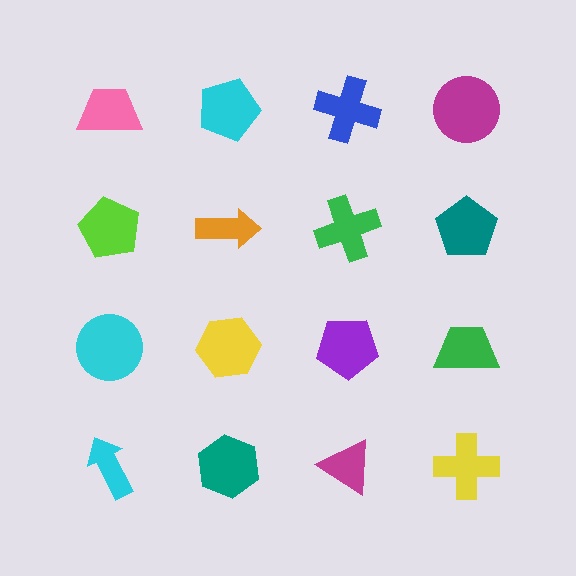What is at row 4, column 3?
A magenta triangle.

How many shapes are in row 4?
4 shapes.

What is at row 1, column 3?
A blue cross.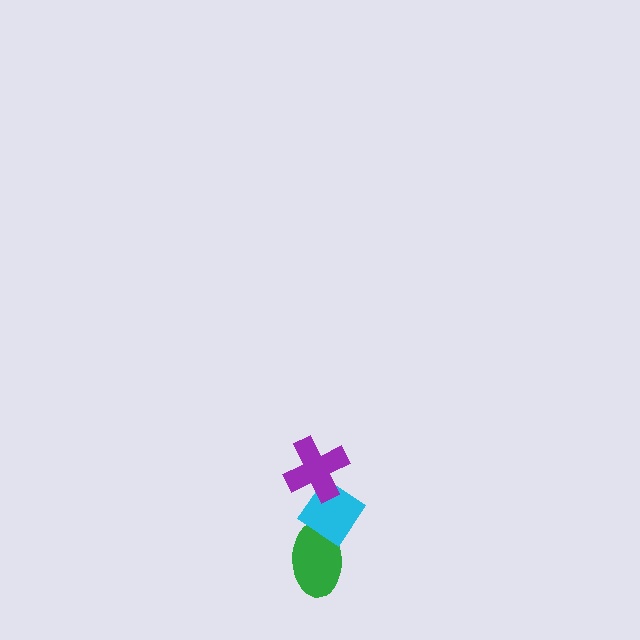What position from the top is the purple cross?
The purple cross is 1st from the top.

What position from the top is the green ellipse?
The green ellipse is 3rd from the top.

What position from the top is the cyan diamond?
The cyan diamond is 2nd from the top.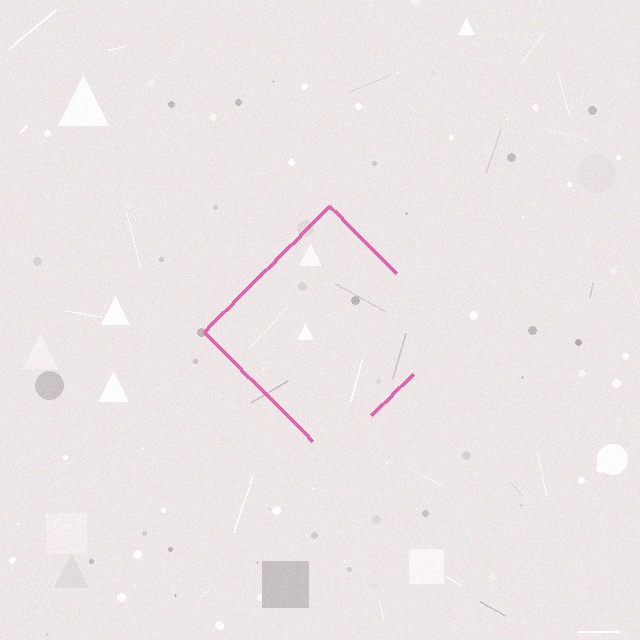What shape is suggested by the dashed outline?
The dashed outline suggests a diamond.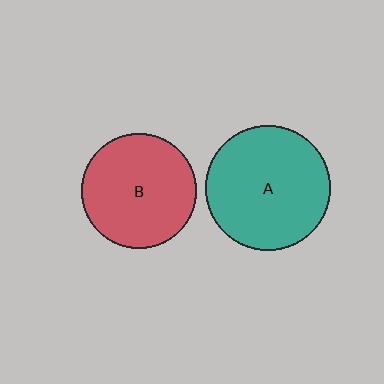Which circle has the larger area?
Circle A (teal).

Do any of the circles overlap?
No, none of the circles overlap.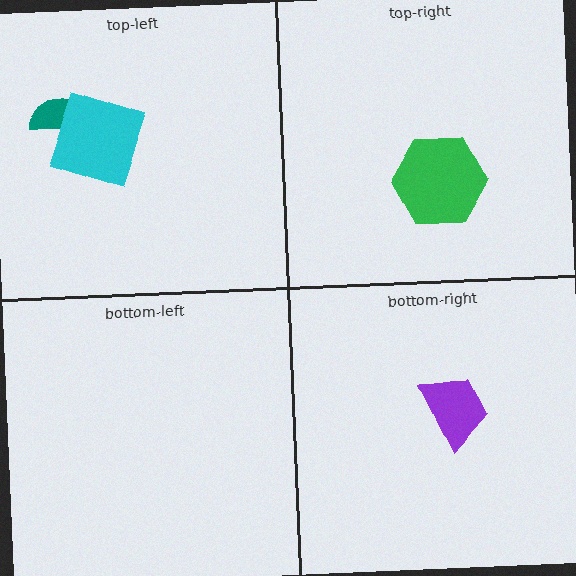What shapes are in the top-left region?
The teal semicircle, the cyan square.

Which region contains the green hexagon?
The top-right region.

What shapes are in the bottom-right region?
The purple trapezoid.